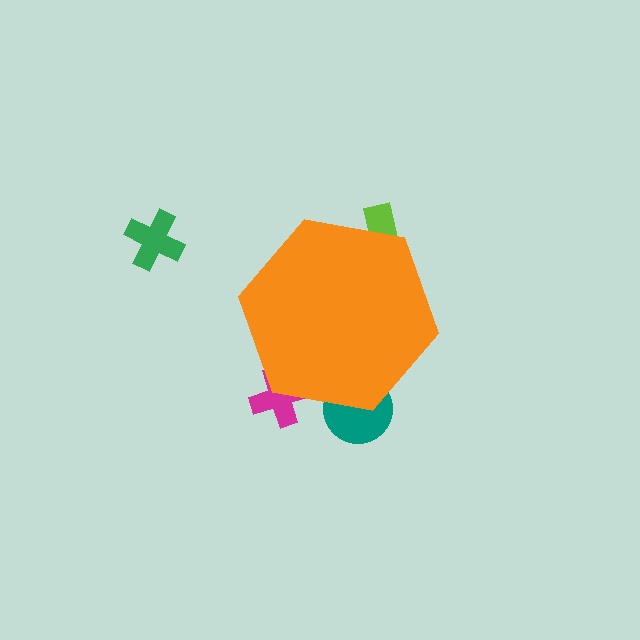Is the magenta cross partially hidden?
Yes, the magenta cross is partially hidden behind the orange hexagon.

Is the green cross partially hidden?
No, the green cross is fully visible.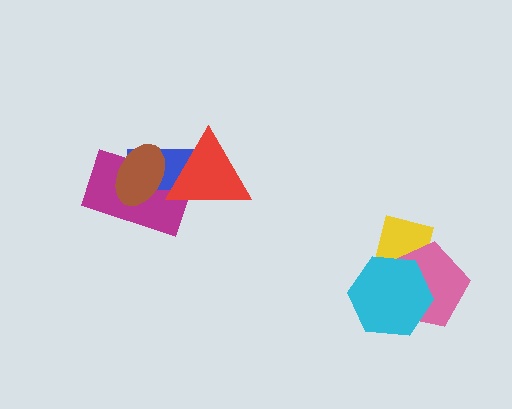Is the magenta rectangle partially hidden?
Yes, it is partially covered by another shape.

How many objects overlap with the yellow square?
2 objects overlap with the yellow square.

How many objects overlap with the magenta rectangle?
3 objects overlap with the magenta rectangle.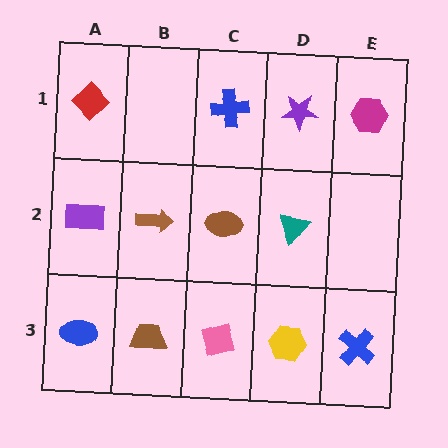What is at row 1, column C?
A blue cross.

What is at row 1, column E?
A magenta hexagon.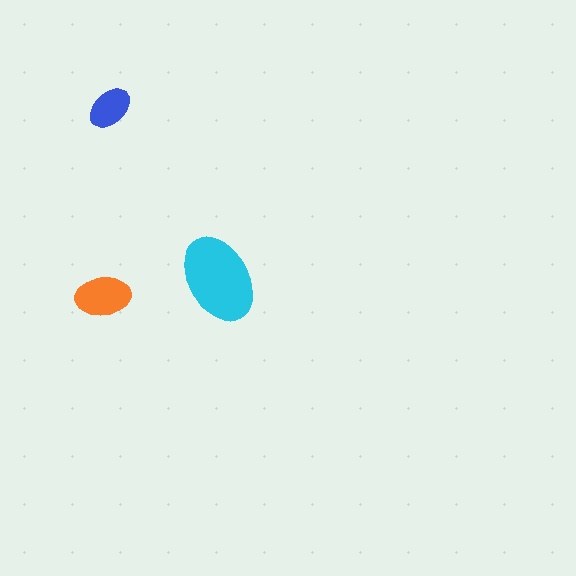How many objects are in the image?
There are 3 objects in the image.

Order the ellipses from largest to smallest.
the cyan one, the orange one, the blue one.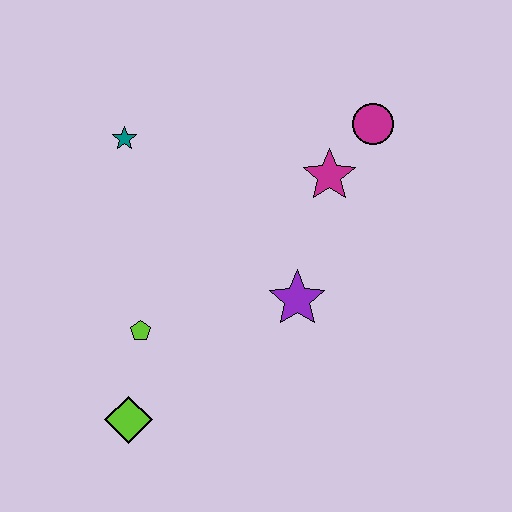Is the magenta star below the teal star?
Yes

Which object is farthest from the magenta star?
The lime diamond is farthest from the magenta star.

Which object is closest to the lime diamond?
The lime pentagon is closest to the lime diamond.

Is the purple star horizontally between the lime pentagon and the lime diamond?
No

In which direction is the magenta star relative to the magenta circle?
The magenta star is below the magenta circle.